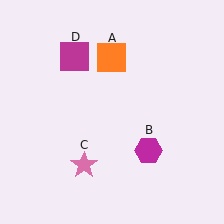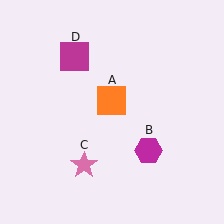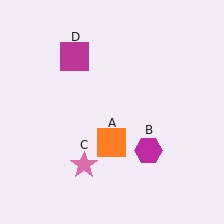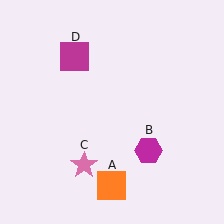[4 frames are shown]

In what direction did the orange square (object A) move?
The orange square (object A) moved down.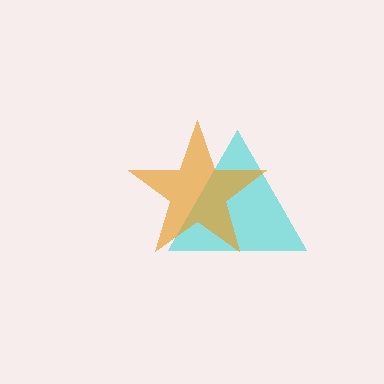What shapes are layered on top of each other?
The layered shapes are: a cyan triangle, an orange star.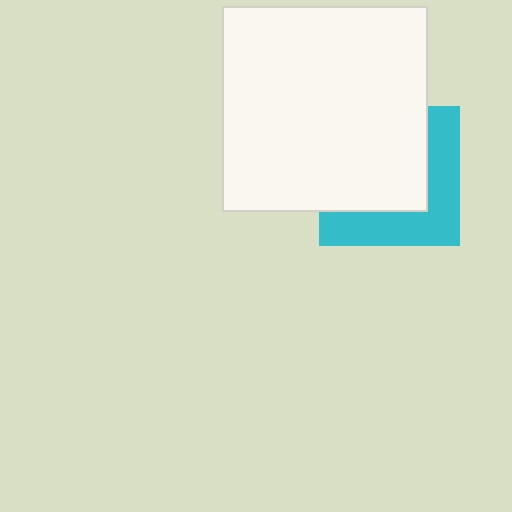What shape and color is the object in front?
The object in front is a white square.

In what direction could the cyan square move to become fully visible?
The cyan square could move toward the lower-right. That would shift it out from behind the white square entirely.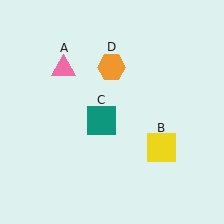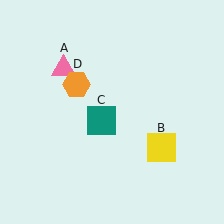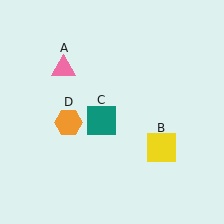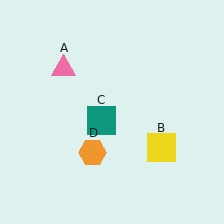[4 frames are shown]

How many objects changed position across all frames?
1 object changed position: orange hexagon (object D).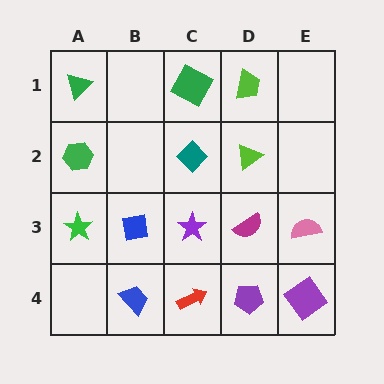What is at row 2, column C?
A teal diamond.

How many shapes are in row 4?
4 shapes.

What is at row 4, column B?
A blue trapezoid.